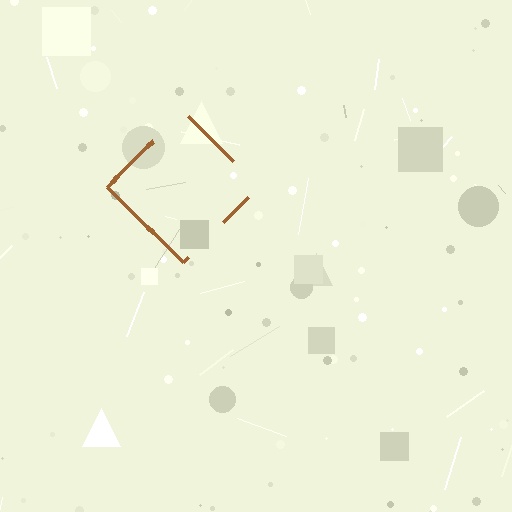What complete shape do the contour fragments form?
The contour fragments form a diamond.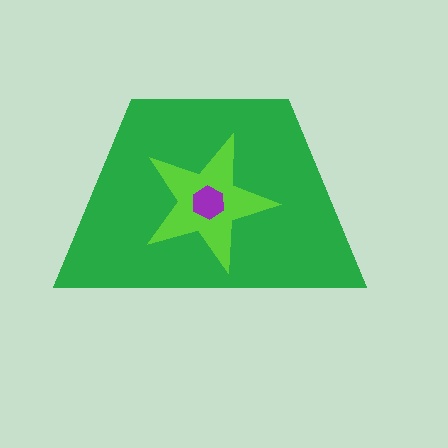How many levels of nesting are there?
3.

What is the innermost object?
The purple hexagon.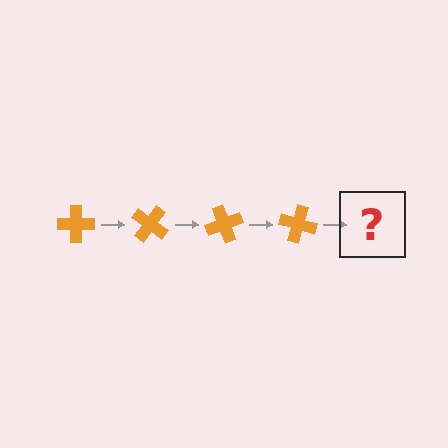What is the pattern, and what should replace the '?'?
The pattern is that the cross rotates 35 degrees each step. The '?' should be an orange cross rotated 140 degrees.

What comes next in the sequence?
The next element should be an orange cross rotated 140 degrees.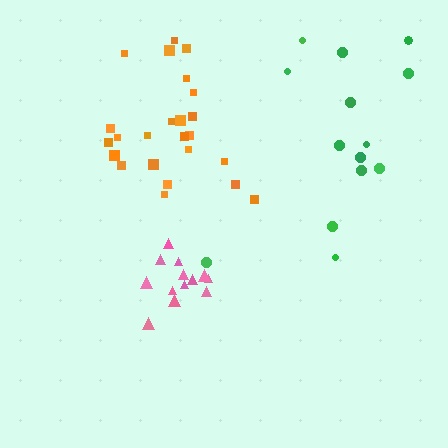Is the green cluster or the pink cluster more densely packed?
Pink.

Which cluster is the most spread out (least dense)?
Green.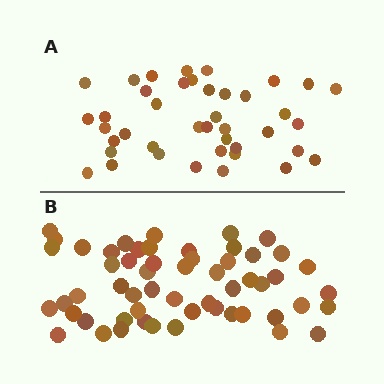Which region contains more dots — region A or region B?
Region B (the bottom region) has more dots.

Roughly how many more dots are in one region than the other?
Region B has approximately 15 more dots than region A.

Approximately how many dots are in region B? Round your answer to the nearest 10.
About 60 dots. (The exact count is 56, which rounds to 60.)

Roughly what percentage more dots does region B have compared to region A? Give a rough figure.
About 35% more.